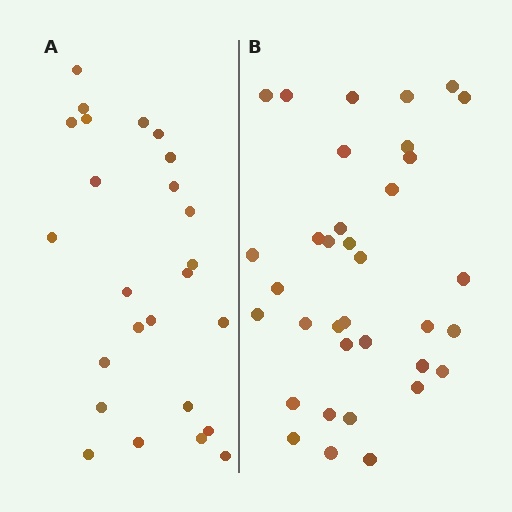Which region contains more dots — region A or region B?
Region B (the right region) has more dots.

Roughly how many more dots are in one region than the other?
Region B has roughly 10 or so more dots than region A.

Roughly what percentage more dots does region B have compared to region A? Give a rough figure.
About 40% more.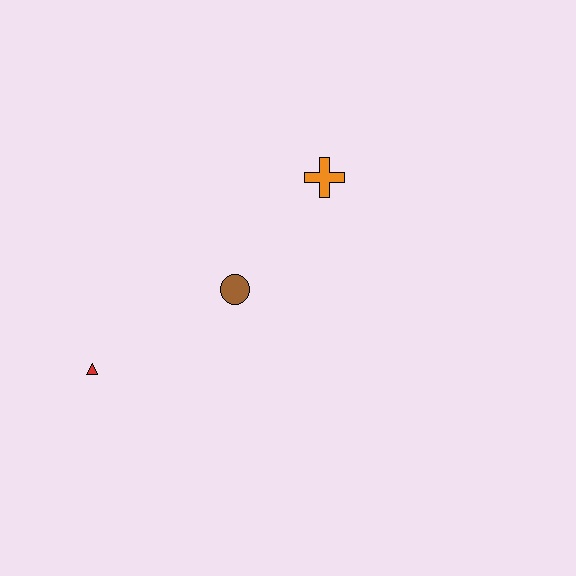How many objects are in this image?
There are 3 objects.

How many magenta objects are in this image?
There are no magenta objects.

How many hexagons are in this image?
There are no hexagons.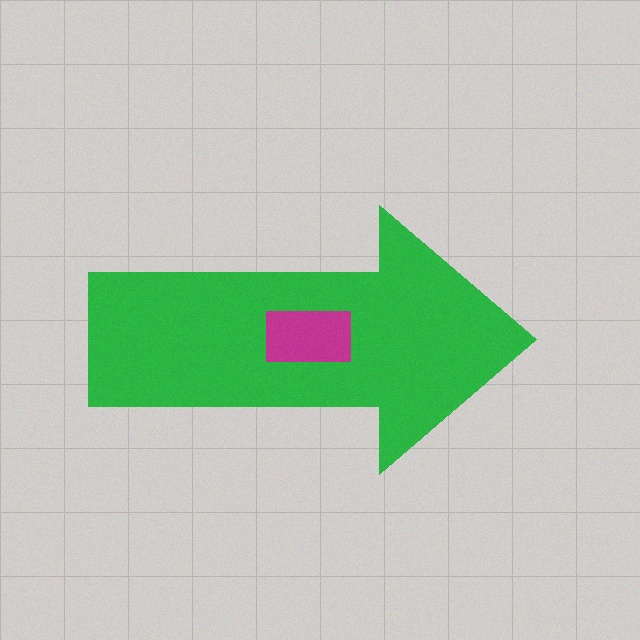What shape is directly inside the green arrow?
The magenta rectangle.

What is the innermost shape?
The magenta rectangle.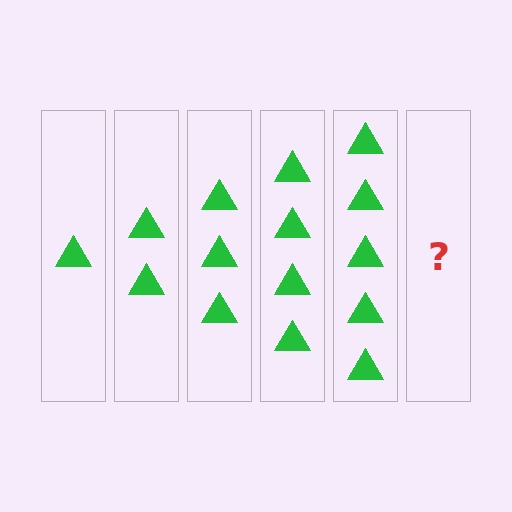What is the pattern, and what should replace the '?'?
The pattern is that each step adds one more triangle. The '?' should be 6 triangles.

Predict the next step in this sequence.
The next step is 6 triangles.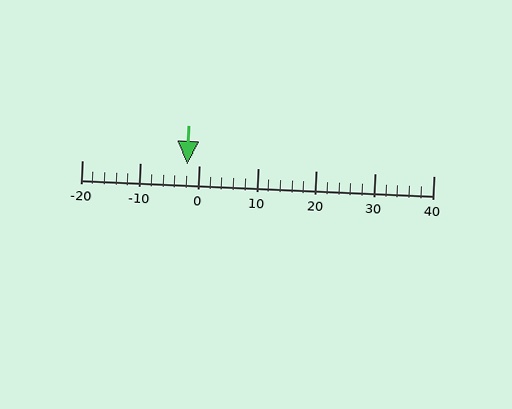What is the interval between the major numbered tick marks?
The major tick marks are spaced 10 units apart.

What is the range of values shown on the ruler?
The ruler shows values from -20 to 40.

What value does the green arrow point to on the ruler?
The green arrow points to approximately -2.